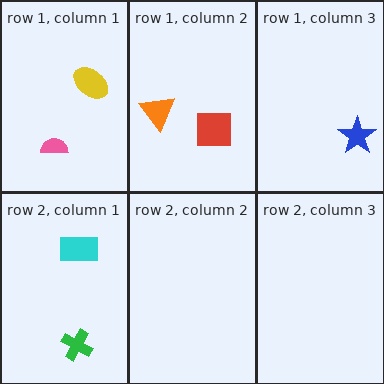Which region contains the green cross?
The row 2, column 1 region.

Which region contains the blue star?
The row 1, column 3 region.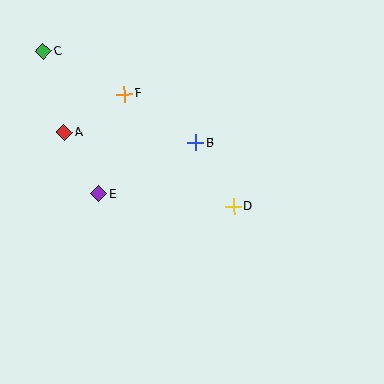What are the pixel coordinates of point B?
Point B is at (195, 143).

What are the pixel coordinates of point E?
Point E is at (99, 194).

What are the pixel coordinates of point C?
Point C is at (43, 51).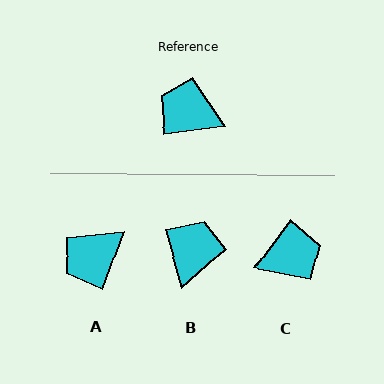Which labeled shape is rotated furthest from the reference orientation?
C, about 135 degrees away.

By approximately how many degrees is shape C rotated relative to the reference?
Approximately 135 degrees clockwise.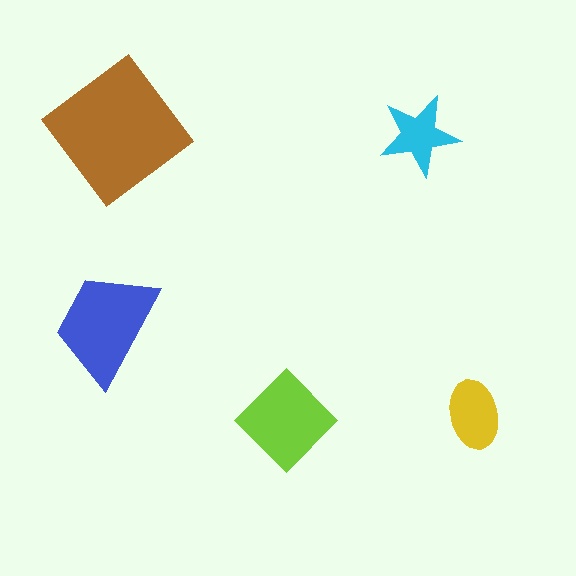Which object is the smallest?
The cyan star.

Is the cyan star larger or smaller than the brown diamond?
Smaller.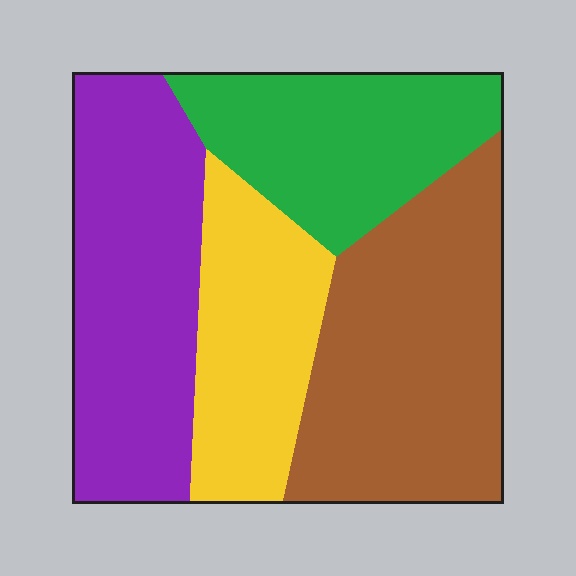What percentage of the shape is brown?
Brown covers 32% of the shape.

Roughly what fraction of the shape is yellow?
Yellow covers roughly 20% of the shape.